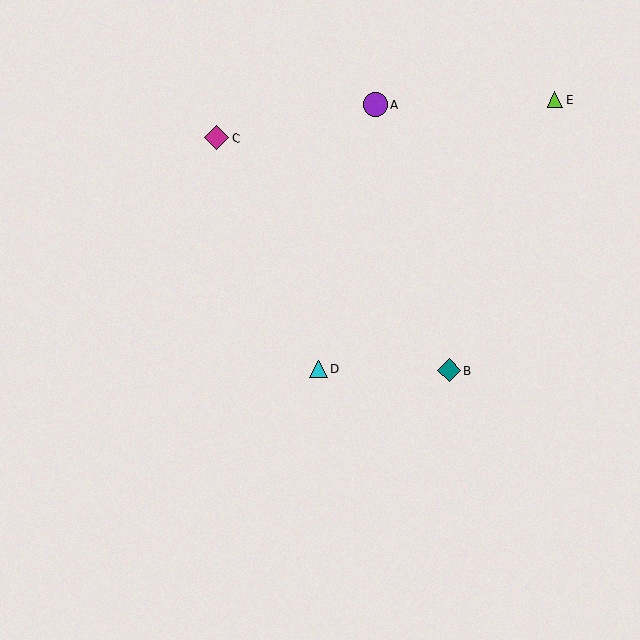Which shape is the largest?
The magenta diamond (labeled C) is the largest.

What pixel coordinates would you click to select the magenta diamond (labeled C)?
Click at (217, 138) to select the magenta diamond C.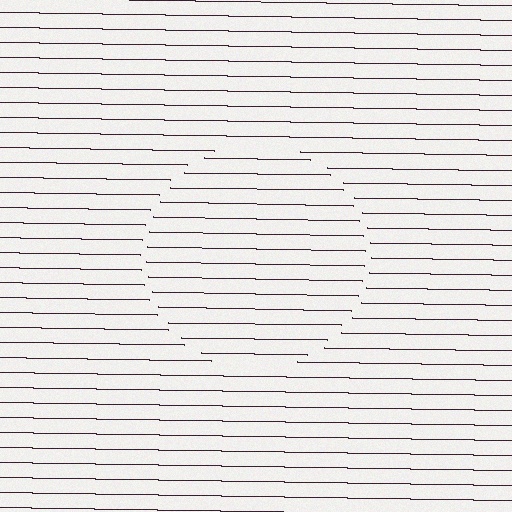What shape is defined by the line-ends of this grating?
An illusory circle. The interior of the shape contains the same grating, shifted by half a period — the contour is defined by the phase discontinuity where line-ends from the inner and outer gratings abut.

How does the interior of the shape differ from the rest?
The interior of the shape contains the same grating, shifted by half a period — the contour is defined by the phase discontinuity where line-ends from the inner and outer gratings abut.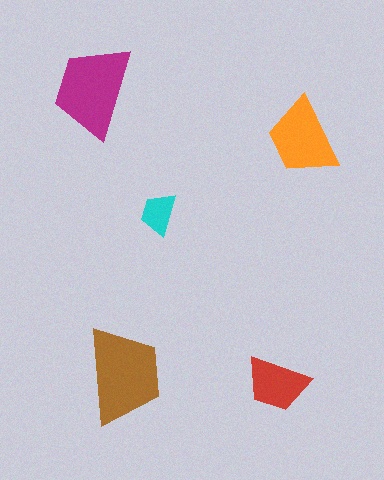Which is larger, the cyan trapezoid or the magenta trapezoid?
The magenta one.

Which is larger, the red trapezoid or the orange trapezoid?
The orange one.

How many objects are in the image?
There are 5 objects in the image.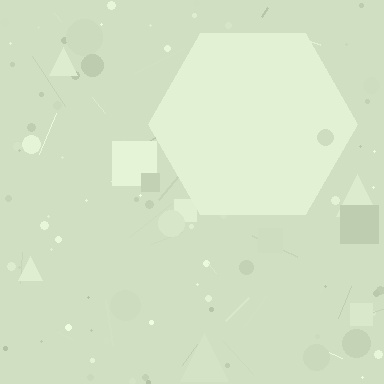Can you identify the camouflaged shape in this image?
The camouflaged shape is a hexagon.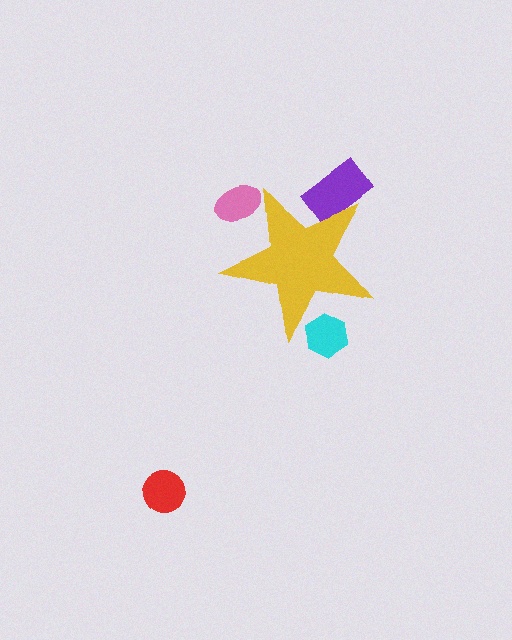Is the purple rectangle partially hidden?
Yes, the purple rectangle is partially hidden behind the yellow star.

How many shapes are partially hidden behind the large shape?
3 shapes are partially hidden.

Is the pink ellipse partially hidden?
Yes, the pink ellipse is partially hidden behind the yellow star.